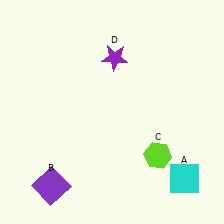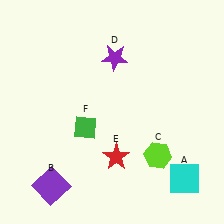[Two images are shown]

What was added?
A red star (E), a green diamond (F) were added in Image 2.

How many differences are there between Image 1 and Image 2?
There are 2 differences between the two images.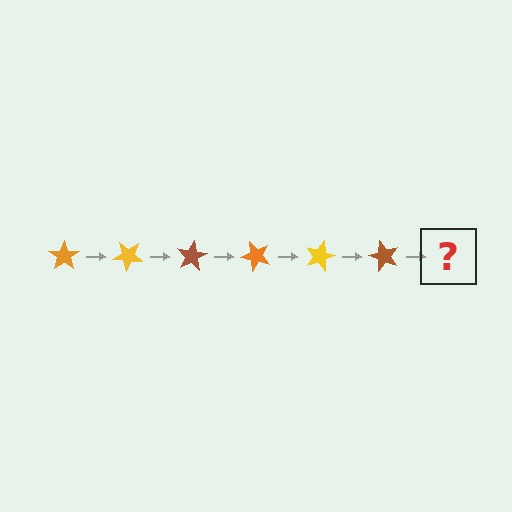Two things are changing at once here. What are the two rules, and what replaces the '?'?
The two rules are that it rotates 40 degrees each step and the color cycles through orange, yellow, and brown. The '?' should be an orange star, rotated 240 degrees from the start.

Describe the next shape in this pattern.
It should be an orange star, rotated 240 degrees from the start.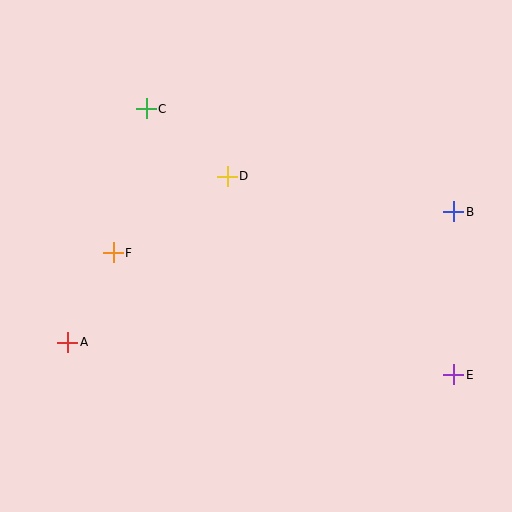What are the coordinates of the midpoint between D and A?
The midpoint between D and A is at (148, 259).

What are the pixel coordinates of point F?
Point F is at (113, 253).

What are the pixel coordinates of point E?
Point E is at (454, 375).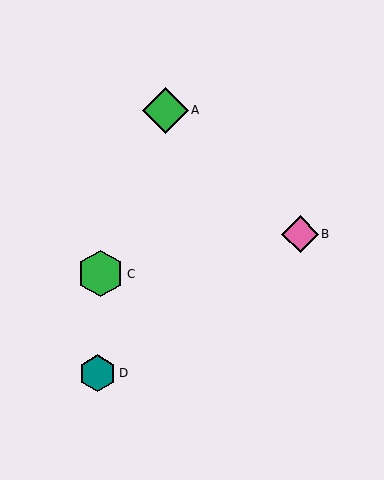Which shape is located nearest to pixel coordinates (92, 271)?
The green hexagon (labeled C) at (101, 274) is nearest to that location.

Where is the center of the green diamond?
The center of the green diamond is at (165, 110).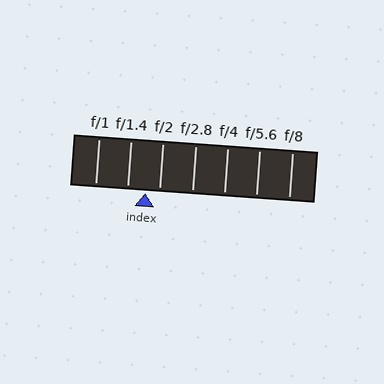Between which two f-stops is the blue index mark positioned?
The index mark is between f/1.4 and f/2.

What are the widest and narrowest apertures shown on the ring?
The widest aperture shown is f/1 and the narrowest is f/8.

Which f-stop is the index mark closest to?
The index mark is closest to f/2.